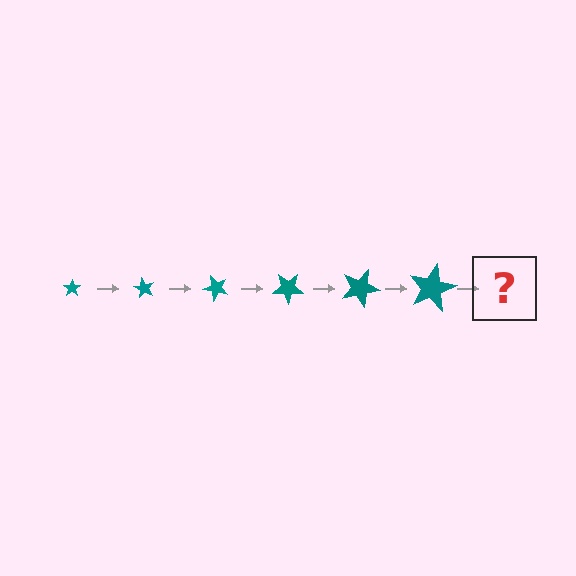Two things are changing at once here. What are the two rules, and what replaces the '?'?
The two rules are that the star grows larger each step and it rotates 60 degrees each step. The '?' should be a star, larger than the previous one and rotated 360 degrees from the start.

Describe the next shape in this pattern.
It should be a star, larger than the previous one and rotated 360 degrees from the start.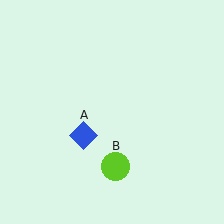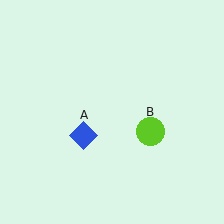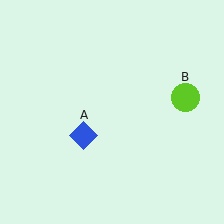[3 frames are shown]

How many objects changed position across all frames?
1 object changed position: lime circle (object B).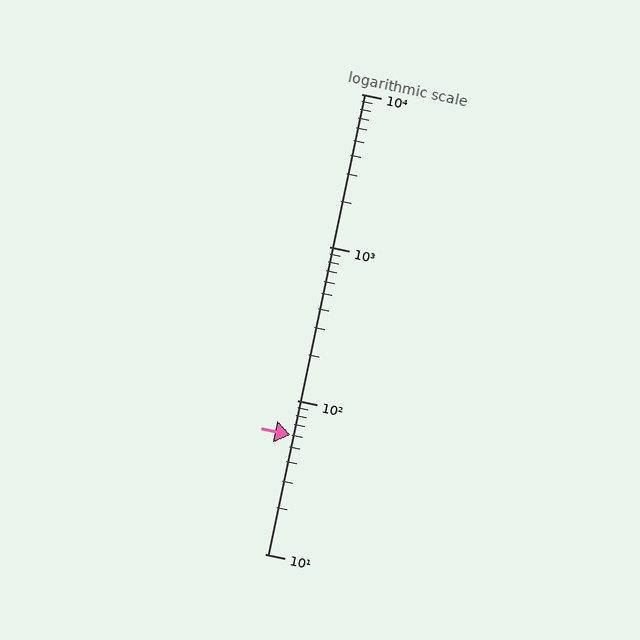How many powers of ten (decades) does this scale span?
The scale spans 3 decades, from 10 to 10000.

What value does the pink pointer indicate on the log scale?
The pointer indicates approximately 60.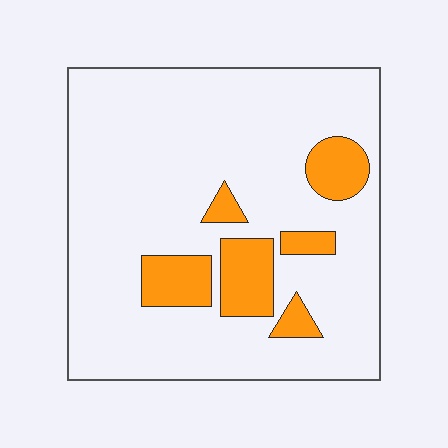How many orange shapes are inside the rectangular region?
6.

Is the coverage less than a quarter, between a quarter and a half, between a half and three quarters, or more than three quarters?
Less than a quarter.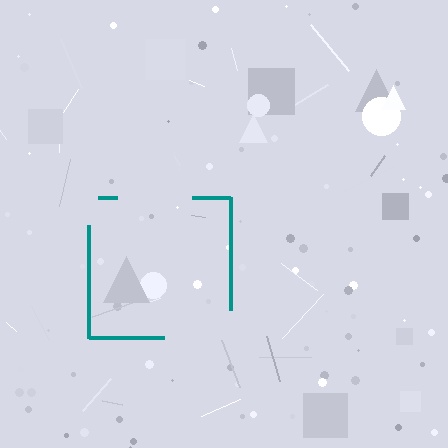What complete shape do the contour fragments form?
The contour fragments form a square.